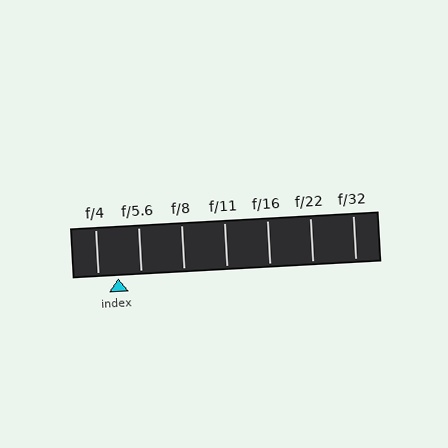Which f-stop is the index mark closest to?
The index mark is closest to f/4.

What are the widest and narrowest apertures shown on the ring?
The widest aperture shown is f/4 and the narrowest is f/32.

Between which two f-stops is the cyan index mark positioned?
The index mark is between f/4 and f/5.6.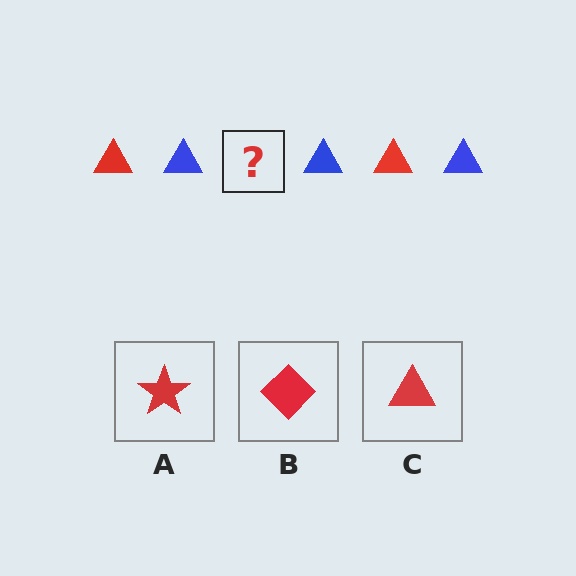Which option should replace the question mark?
Option C.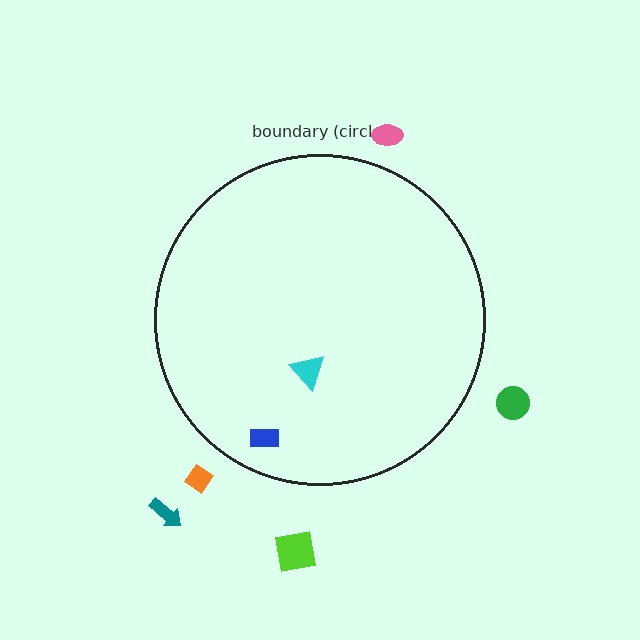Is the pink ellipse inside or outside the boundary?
Outside.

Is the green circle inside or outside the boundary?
Outside.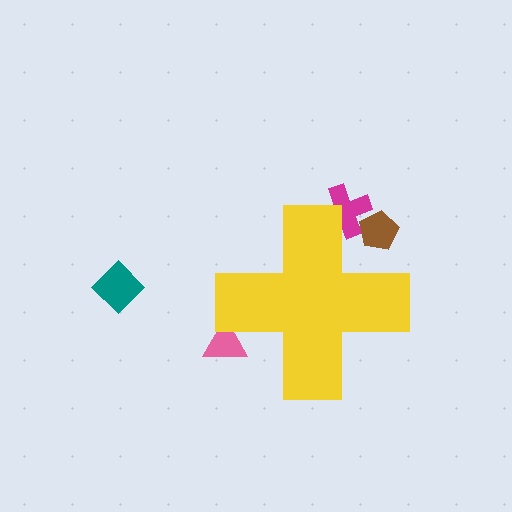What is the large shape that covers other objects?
A yellow cross.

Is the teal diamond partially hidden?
No, the teal diamond is fully visible.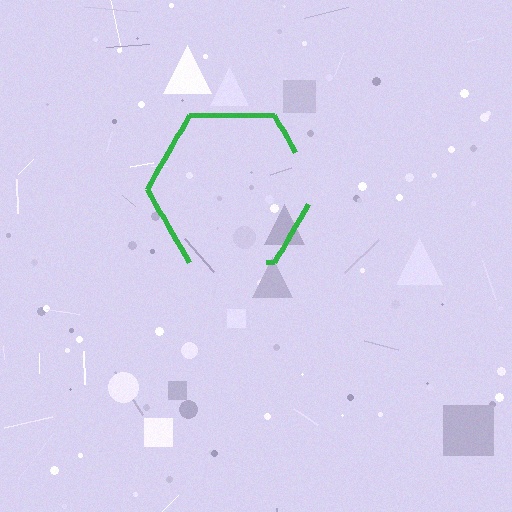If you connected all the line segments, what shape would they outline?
They would outline a hexagon.